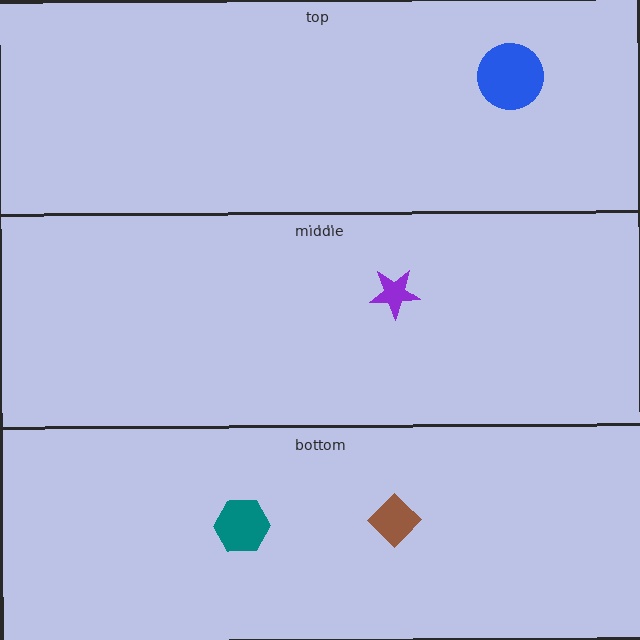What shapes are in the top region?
The blue circle.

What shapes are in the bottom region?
The teal hexagon, the brown diamond.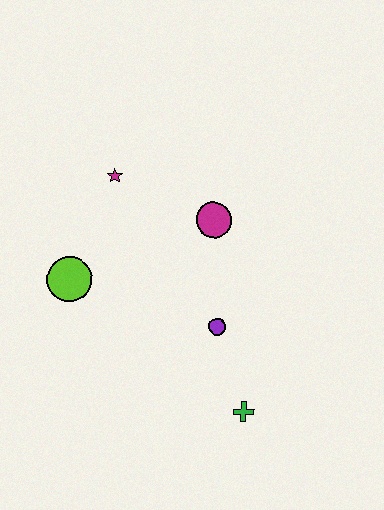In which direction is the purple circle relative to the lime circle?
The purple circle is to the right of the lime circle.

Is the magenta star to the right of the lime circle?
Yes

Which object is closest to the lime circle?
The magenta star is closest to the lime circle.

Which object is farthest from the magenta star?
The green cross is farthest from the magenta star.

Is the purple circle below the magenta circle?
Yes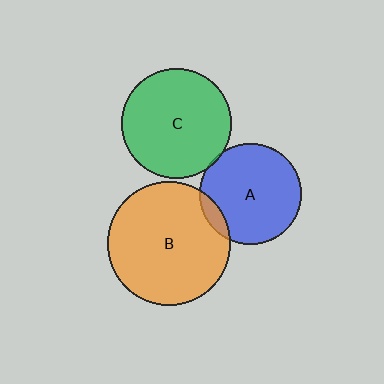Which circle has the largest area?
Circle B (orange).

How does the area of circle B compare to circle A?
Approximately 1.5 times.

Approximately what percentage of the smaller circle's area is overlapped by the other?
Approximately 5%.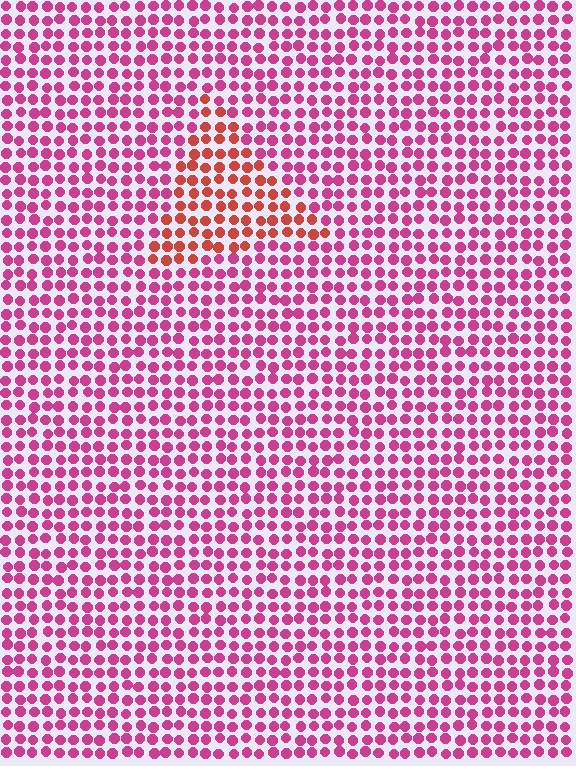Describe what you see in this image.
The image is filled with small magenta elements in a uniform arrangement. A triangle-shaped region is visible where the elements are tinted to a slightly different hue, forming a subtle color boundary.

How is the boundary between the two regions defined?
The boundary is defined purely by a slight shift in hue (about 39 degrees). Spacing, size, and orientation are identical on both sides.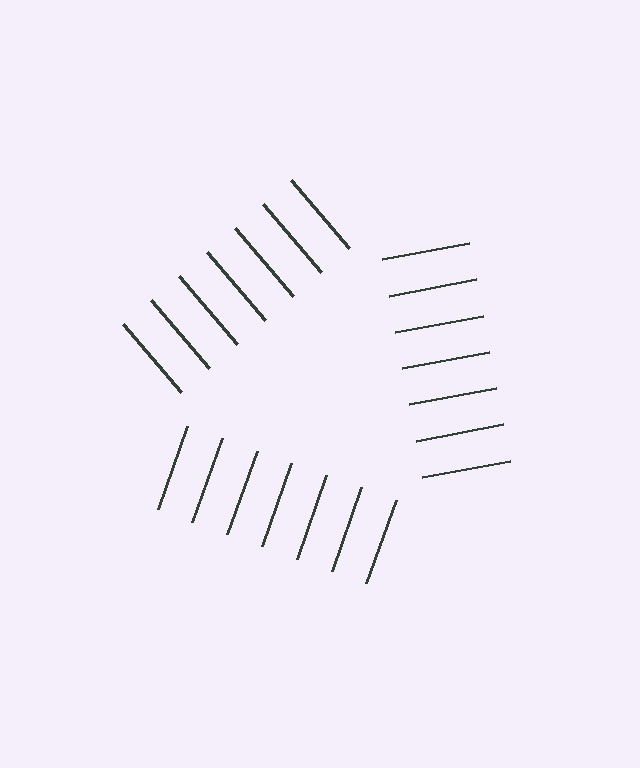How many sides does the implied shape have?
3 sides — the line-ends trace a triangle.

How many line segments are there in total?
21 — 7 along each of the 3 edges.